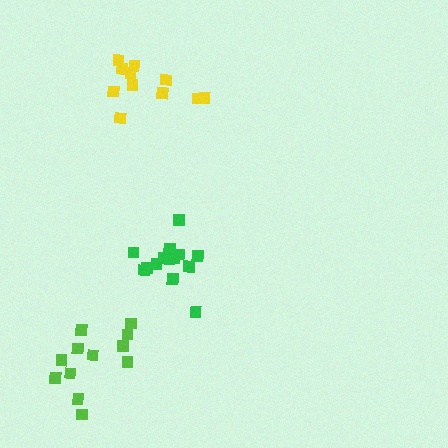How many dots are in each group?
Group 1: 16 dots, Group 2: 11 dots, Group 3: 12 dots (39 total).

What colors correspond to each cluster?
The clusters are colored: green, yellow, lime.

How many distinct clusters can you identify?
There are 3 distinct clusters.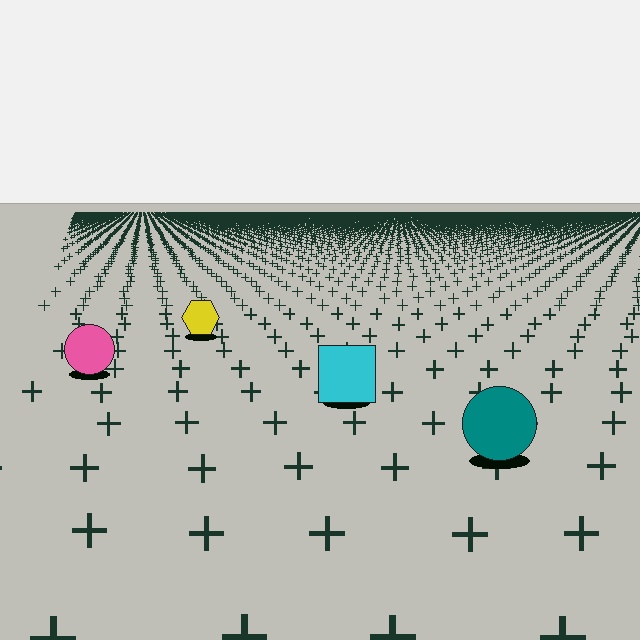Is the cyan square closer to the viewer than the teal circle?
No. The teal circle is closer — you can tell from the texture gradient: the ground texture is coarser near it.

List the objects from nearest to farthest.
From nearest to farthest: the teal circle, the cyan square, the pink circle, the yellow hexagon.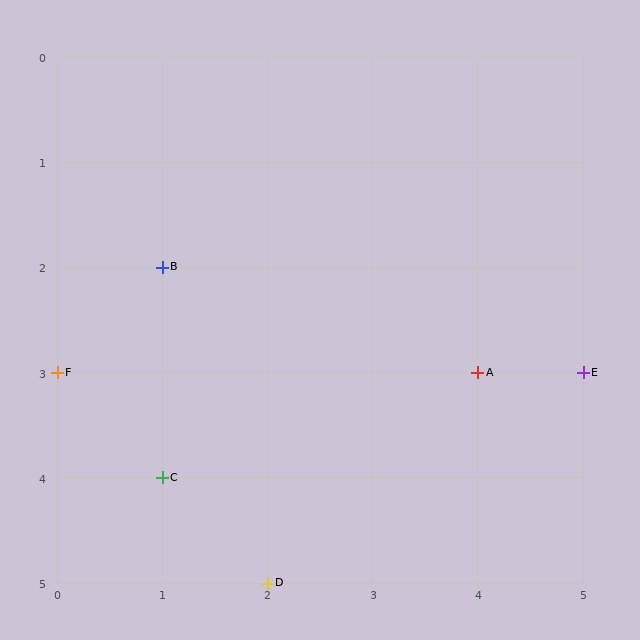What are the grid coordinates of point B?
Point B is at grid coordinates (1, 2).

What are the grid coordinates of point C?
Point C is at grid coordinates (1, 4).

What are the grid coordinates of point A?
Point A is at grid coordinates (4, 3).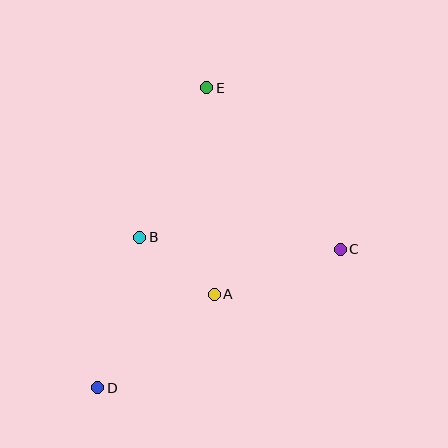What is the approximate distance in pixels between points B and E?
The distance between B and E is approximately 164 pixels.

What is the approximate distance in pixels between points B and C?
The distance between B and C is approximately 201 pixels.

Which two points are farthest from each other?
Points D and E are farthest from each other.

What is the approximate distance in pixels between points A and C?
The distance between A and C is approximately 134 pixels.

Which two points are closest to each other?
Points A and B are closest to each other.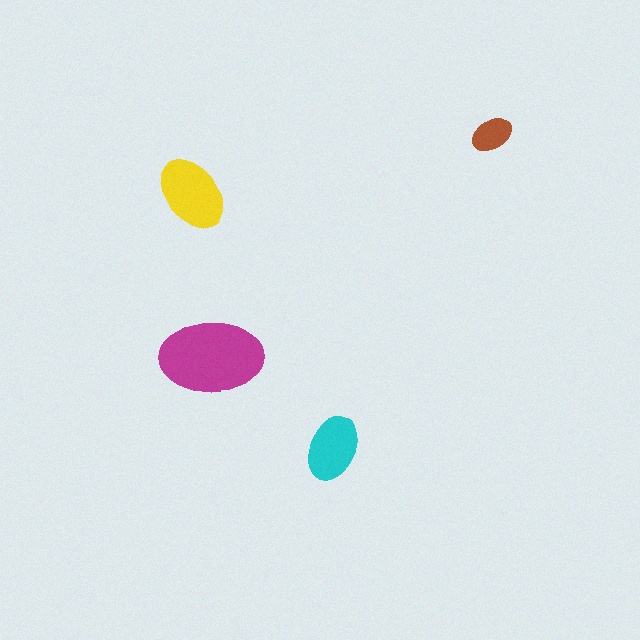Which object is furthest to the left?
The yellow ellipse is leftmost.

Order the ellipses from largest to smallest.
the magenta one, the yellow one, the cyan one, the brown one.